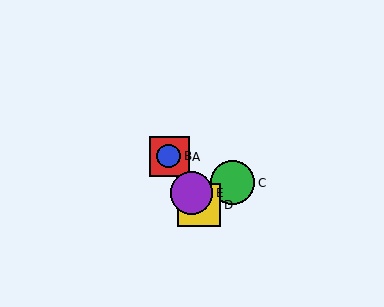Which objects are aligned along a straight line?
Objects A, B, D, E are aligned along a straight line.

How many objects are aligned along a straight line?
4 objects (A, B, D, E) are aligned along a straight line.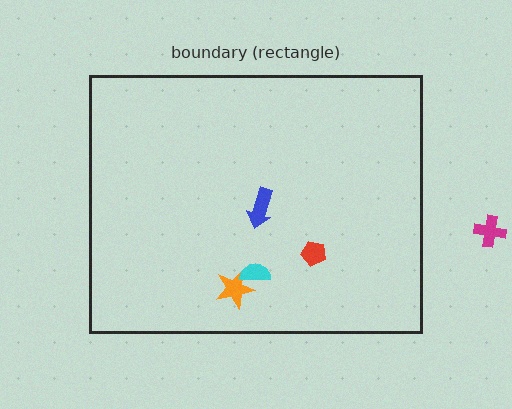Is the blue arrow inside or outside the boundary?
Inside.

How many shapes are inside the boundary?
4 inside, 1 outside.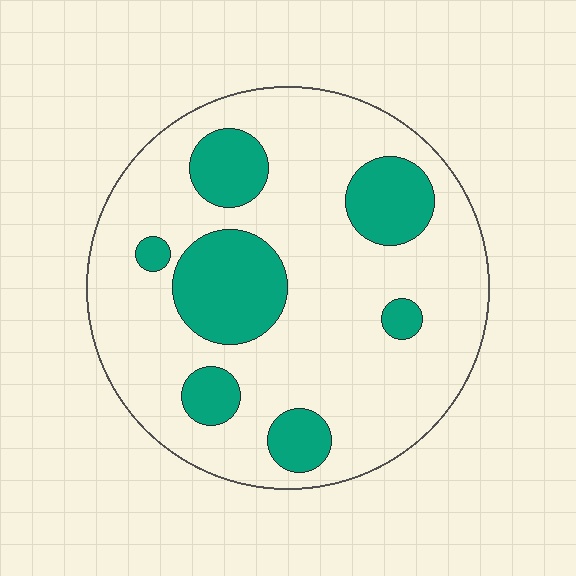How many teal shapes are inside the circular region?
7.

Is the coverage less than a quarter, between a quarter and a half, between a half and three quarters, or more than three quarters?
Less than a quarter.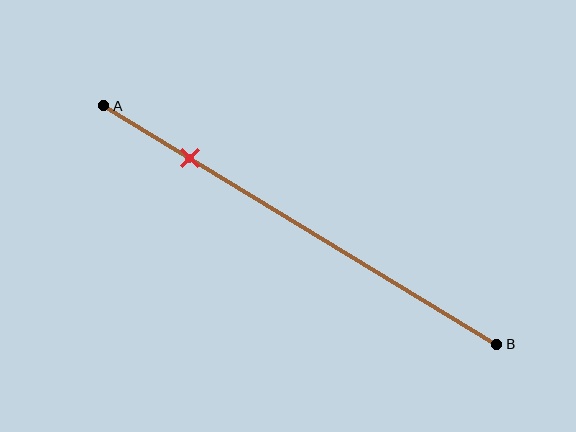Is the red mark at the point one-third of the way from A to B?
No, the mark is at about 20% from A, not at the 33% one-third point.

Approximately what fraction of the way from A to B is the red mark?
The red mark is approximately 20% of the way from A to B.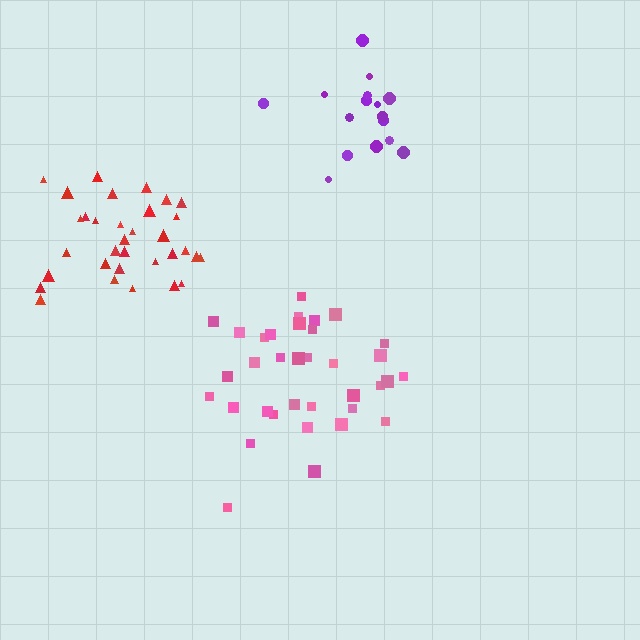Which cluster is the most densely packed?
Red.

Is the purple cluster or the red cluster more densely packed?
Red.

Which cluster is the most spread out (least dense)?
Purple.